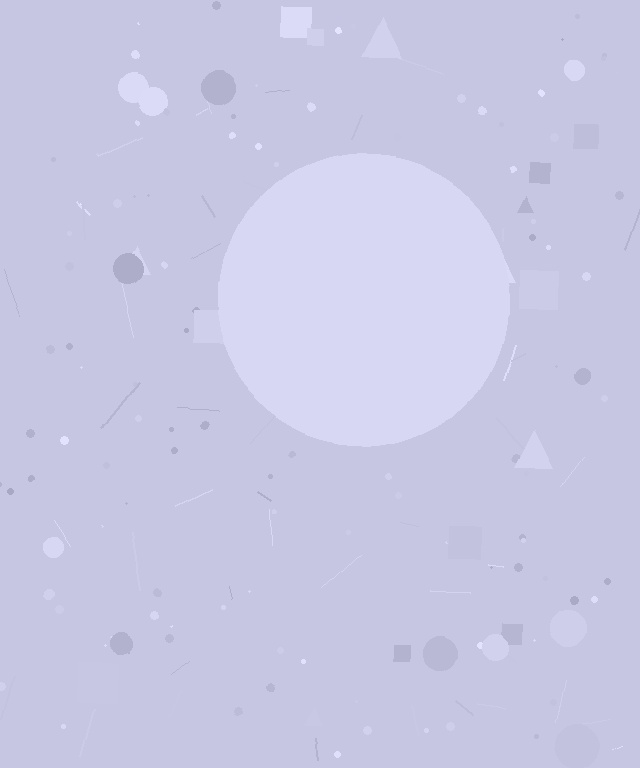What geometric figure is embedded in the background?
A circle is embedded in the background.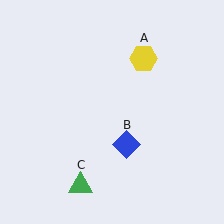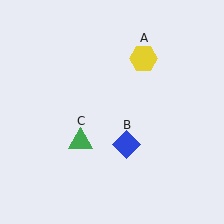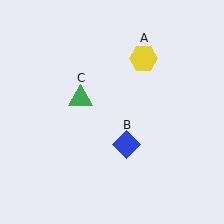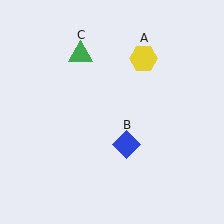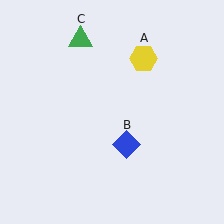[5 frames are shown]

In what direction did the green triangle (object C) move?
The green triangle (object C) moved up.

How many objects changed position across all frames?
1 object changed position: green triangle (object C).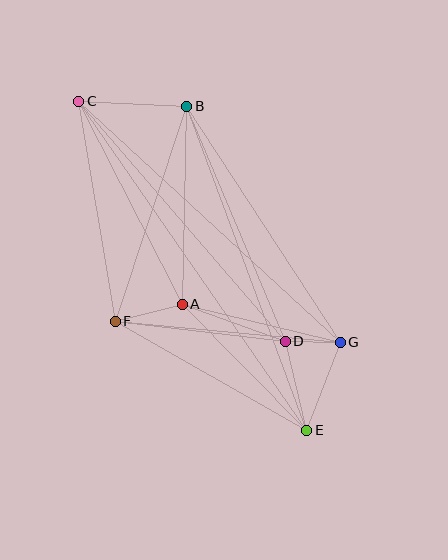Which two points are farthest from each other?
Points C and E are farthest from each other.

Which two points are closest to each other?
Points D and G are closest to each other.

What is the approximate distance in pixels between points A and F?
The distance between A and F is approximately 69 pixels.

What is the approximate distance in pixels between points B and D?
The distance between B and D is approximately 255 pixels.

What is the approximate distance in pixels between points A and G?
The distance between A and G is approximately 162 pixels.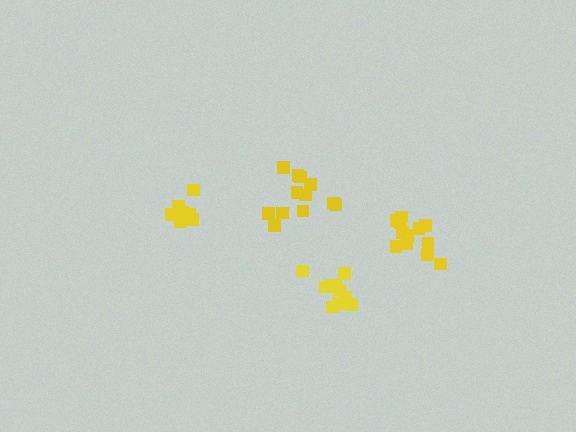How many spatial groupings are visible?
There are 4 spatial groupings.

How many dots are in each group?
Group 1: 8 dots, Group 2: 10 dots, Group 3: 12 dots, Group 4: 13 dots (43 total).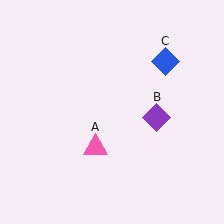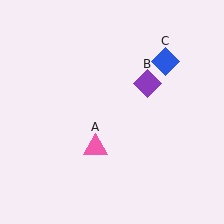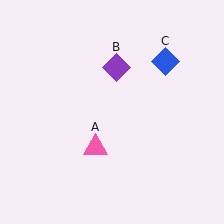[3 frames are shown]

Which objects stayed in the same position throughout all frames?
Pink triangle (object A) and blue diamond (object C) remained stationary.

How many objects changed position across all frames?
1 object changed position: purple diamond (object B).